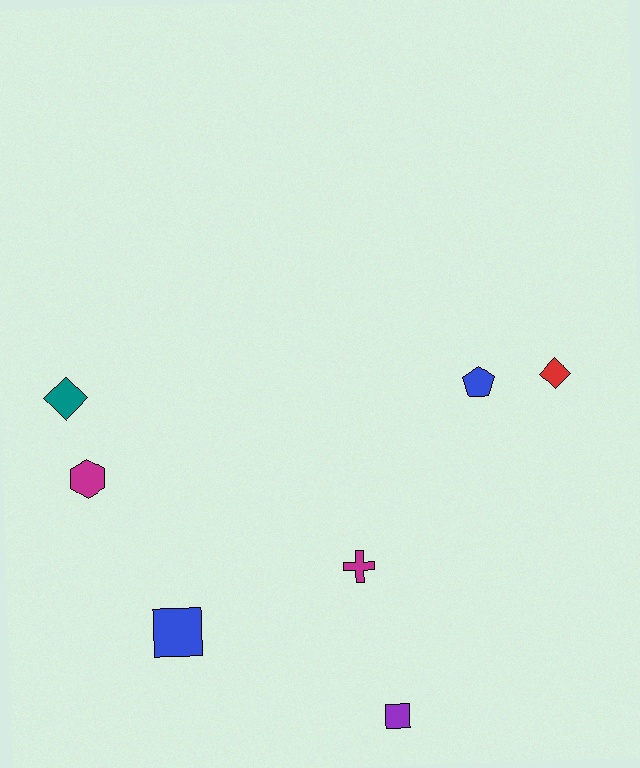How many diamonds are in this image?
There are 2 diamonds.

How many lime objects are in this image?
There are no lime objects.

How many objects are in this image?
There are 7 objects.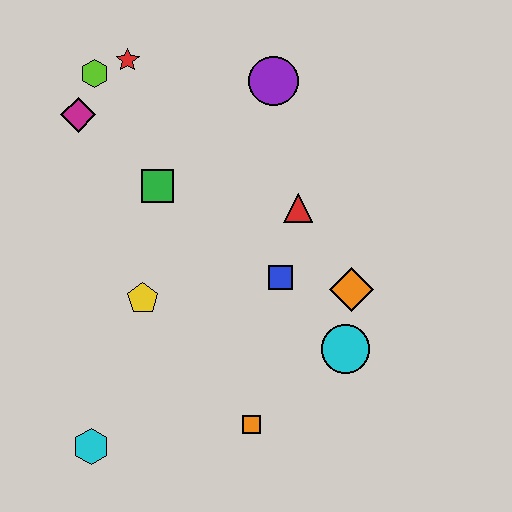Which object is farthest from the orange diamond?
The lime hexagon is farthest from the orange diamond.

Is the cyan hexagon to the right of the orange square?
No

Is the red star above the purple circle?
Yes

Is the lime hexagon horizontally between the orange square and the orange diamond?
No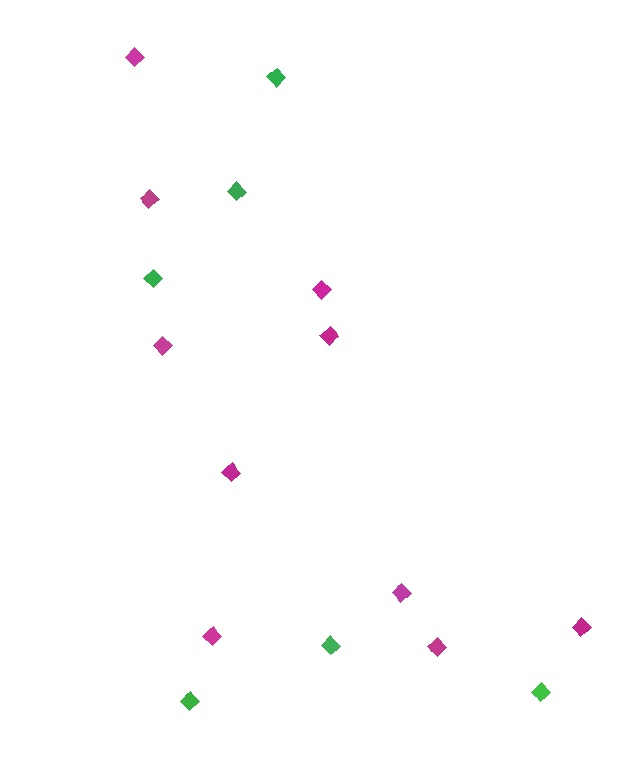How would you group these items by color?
There are 2 groups: one group of magenta diamonds (10) and one group of green diamonds (6).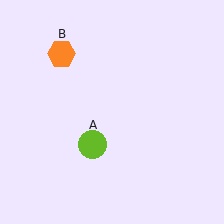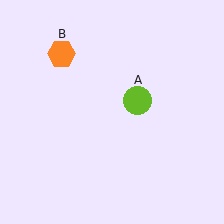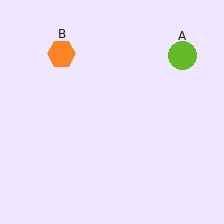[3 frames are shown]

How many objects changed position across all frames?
1 object changed position: lime circle (object A).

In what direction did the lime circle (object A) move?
The lime circle (object A) moved up and to the right.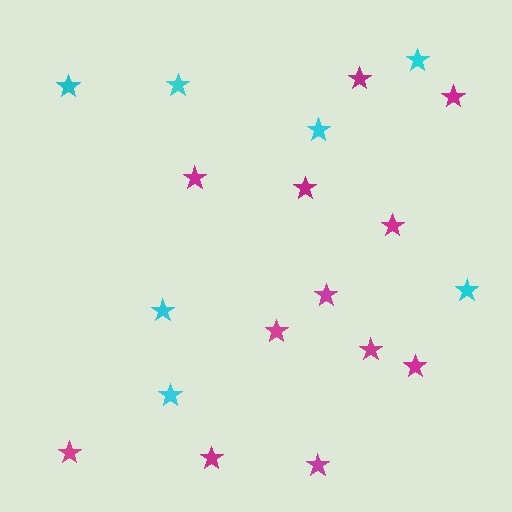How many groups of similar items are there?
There are 2 groups: one group of magenta stars (12) and one group of cyan stars (7).